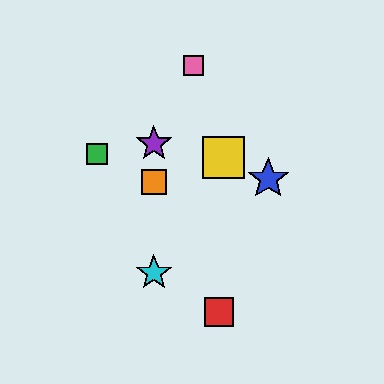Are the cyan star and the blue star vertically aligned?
No, the cyan star is at x≈154 and the blue star is at x≈268.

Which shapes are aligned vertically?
The purple star, the orange square, the cyan star are aligned vertically.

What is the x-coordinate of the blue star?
The blue star is at x≈268.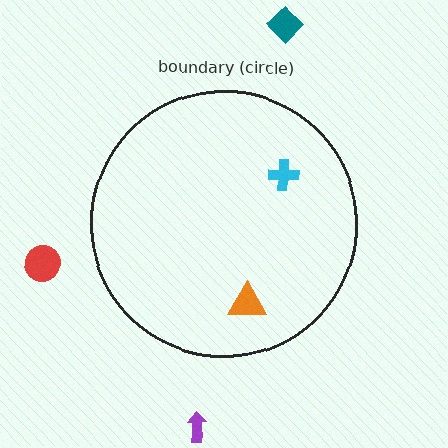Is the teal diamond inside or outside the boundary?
Outside.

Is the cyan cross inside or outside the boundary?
Inside.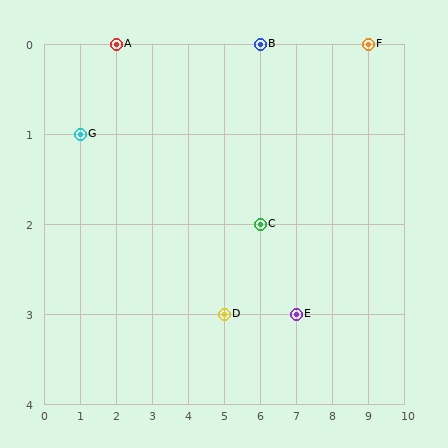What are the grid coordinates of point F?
Point F is at grid coordinates (9, 0).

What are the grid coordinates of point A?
Point A is at grid coordinates (2, 0).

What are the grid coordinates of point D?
Point D is at grid coordinates (5, 3).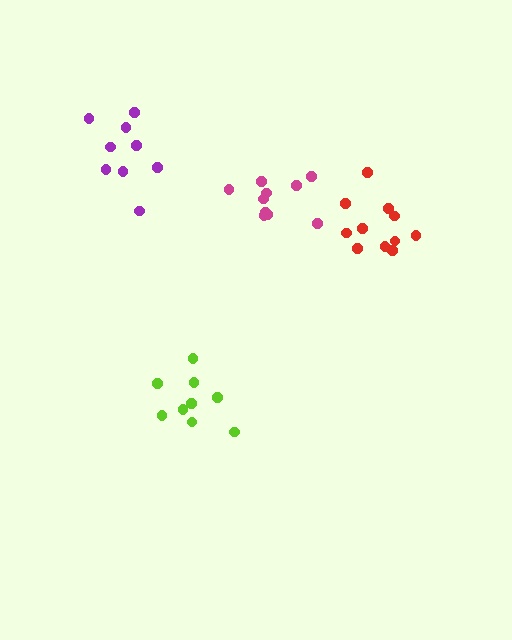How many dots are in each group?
Group 1: 11 dots, Group 2: 9 dots, Group 3: 10 dots, Group 4: 9 dots (39 total).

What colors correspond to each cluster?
The clusters are colored: red, lime, magenta, purple.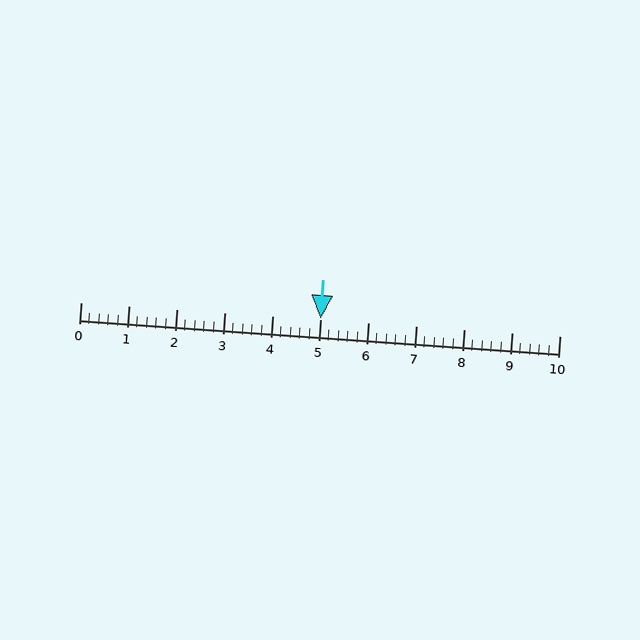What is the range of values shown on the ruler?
The ruler shows values from 0 to 10.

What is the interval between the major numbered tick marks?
The major tick marks are spaced 1 units apart.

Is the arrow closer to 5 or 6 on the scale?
The arrow is closer to 5.